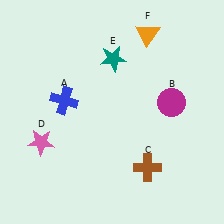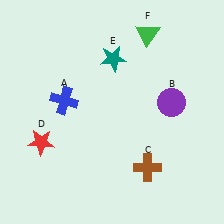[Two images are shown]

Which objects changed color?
B changed from magenta to purple. D changed from pink to red. F changed from orange to green.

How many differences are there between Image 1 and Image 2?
There are 3 differences between the two images.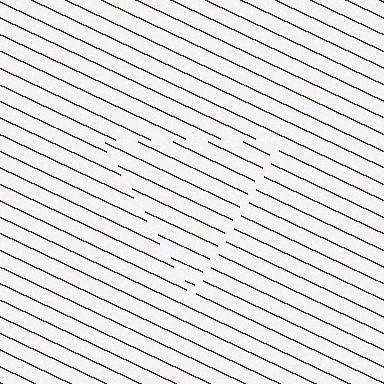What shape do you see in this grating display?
An illusory triangle. The interior of the shape contains the same grating, shifted by half a period — the contour is defined by the phase discontinuity where line-ends from the inner and outer gratings abut.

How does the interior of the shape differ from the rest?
The interior of the shape contains the same grating, shifted by half a period — the contour is defined by the phase discontinuity where line-ends from the inner and outer gratings abut.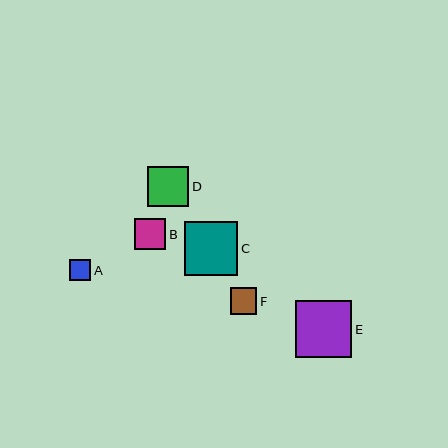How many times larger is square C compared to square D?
Square C is approximately 1.3 times the size of square D.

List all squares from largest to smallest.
From largest to smallest: E, C, D, B, F, A.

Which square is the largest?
Square E is the largest with a size of approximately 56 pixels.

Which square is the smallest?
Square A is the smallest with a size of approximately 21 pixels.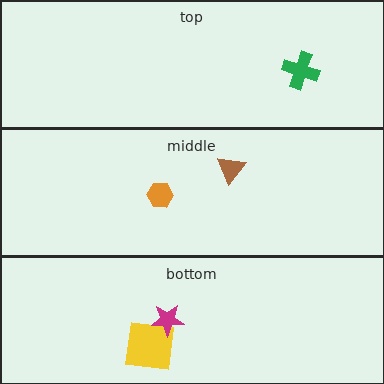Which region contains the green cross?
The top region.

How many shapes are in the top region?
1.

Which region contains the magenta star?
The bottom region.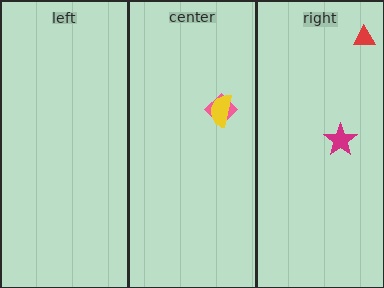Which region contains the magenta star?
The right region.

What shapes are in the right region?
The magenta star, the red triangle.